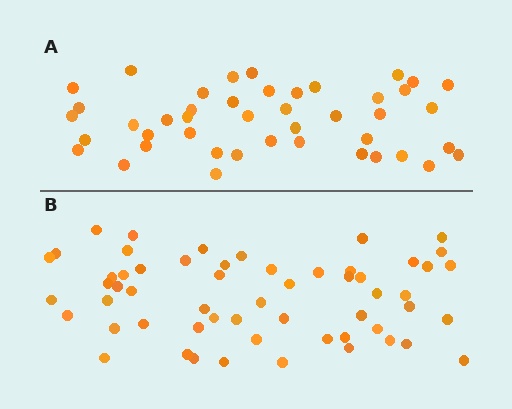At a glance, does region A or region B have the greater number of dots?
Region B (the bottom region) has more dots.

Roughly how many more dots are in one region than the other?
Region B has approximately 15 more dots than region A.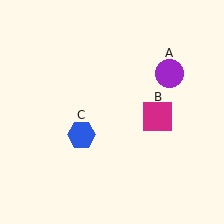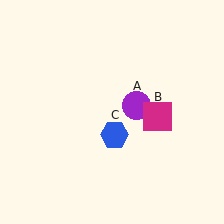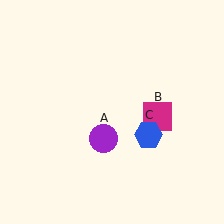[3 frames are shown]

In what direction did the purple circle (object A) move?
The purple circle (object A) moved down and to the left.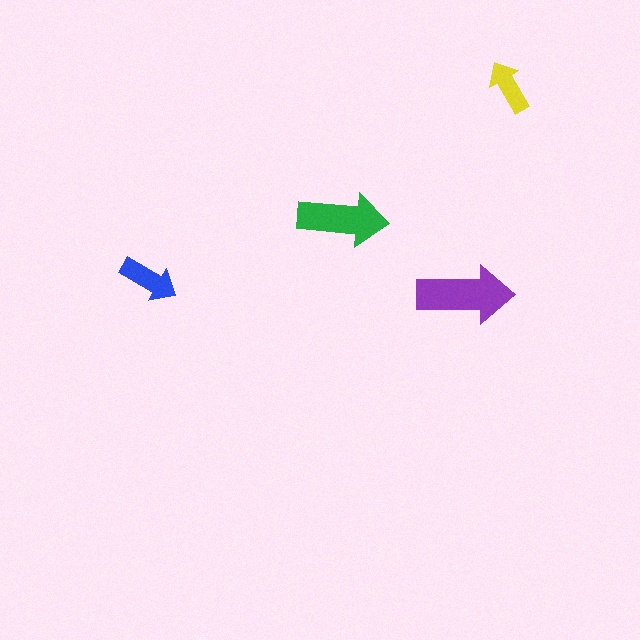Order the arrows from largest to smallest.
the purple one, the green one, the blue one, the yellow one.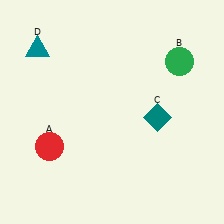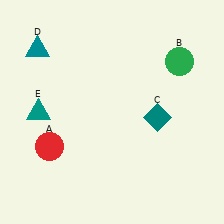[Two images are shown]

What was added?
A teal triangle (E) was added in Image 2.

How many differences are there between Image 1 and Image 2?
There is 1 difference between the two images.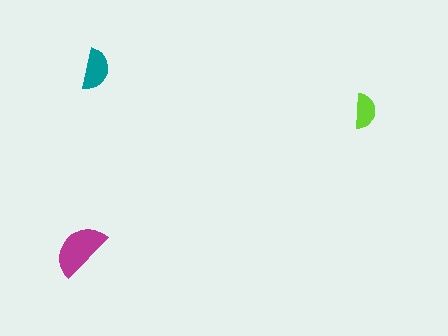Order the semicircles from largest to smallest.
the magenta one, the teal one, the lime one.